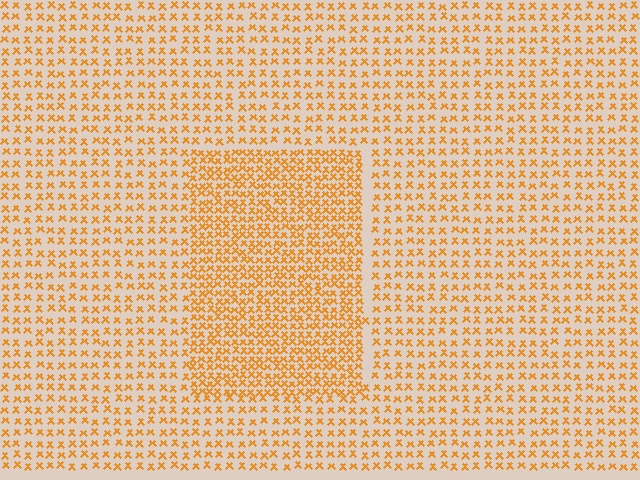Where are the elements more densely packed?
The elements are more densely packed inside the rectangle boundary.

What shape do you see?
I see a rectangle.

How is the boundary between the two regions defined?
The boundary is defined by a change in element density (approximately 1.9x ratio). All elements are the same color, size, and shape.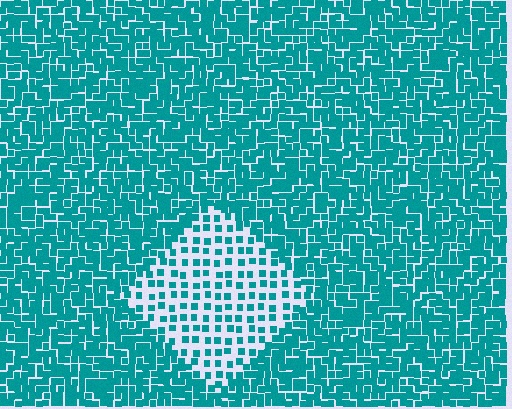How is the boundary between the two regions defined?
The boundary is defined by a change in element density (approximately 2.5x ratio). All elements are the same color, size, and shape.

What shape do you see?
I see a diamond.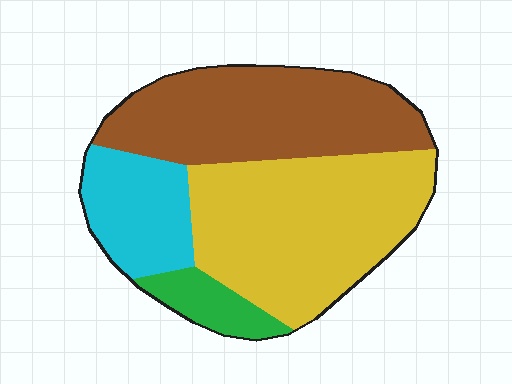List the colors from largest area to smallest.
From largest to smallest: yellow, brown, cyan, green.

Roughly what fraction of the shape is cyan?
Cyan takes up less than a quarter of the shape.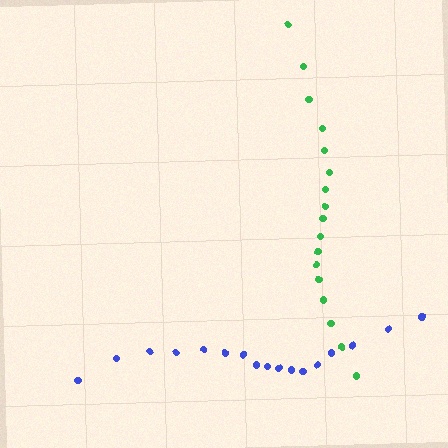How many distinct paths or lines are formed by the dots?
There are 2 distinct paths.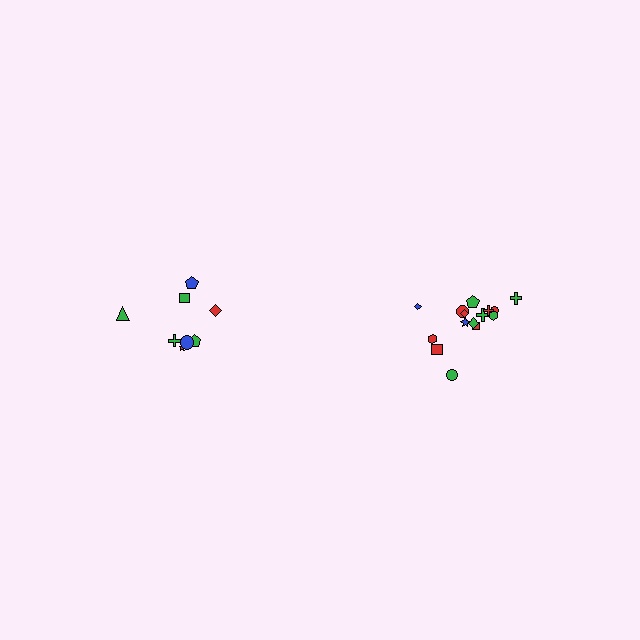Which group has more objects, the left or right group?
The right group.